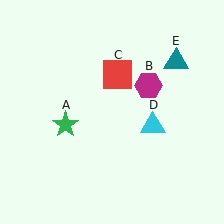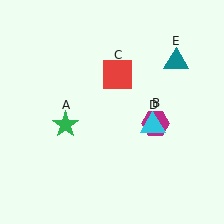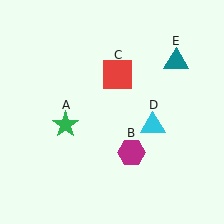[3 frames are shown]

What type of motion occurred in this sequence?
The magenta hexagon (object B) rotated clockwise around the center of the scene.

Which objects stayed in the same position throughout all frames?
Green star (object A) and red square (object C) and cyan triangle (object D) and teal triangle (object E) remained stationary.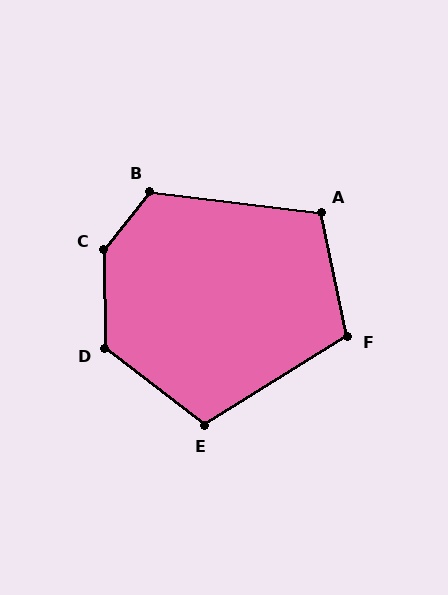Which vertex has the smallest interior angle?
A, at approximately 109 degrees.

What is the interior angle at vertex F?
Approximately 110 degrees (obtuse).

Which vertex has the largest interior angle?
C, at approximately 141 degrees.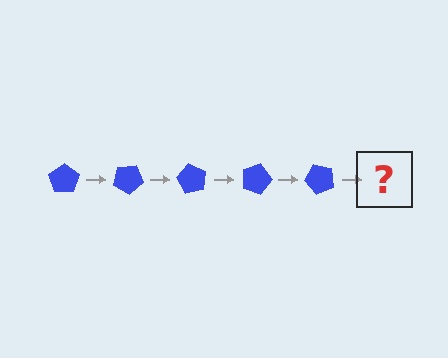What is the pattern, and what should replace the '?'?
The pattern is that the pentagon rotates 30 degrees each step. The '?' should be a blue pentagon rotated 150 degrees.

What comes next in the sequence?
The next element should be a blue pentagon rotated 150 degrees.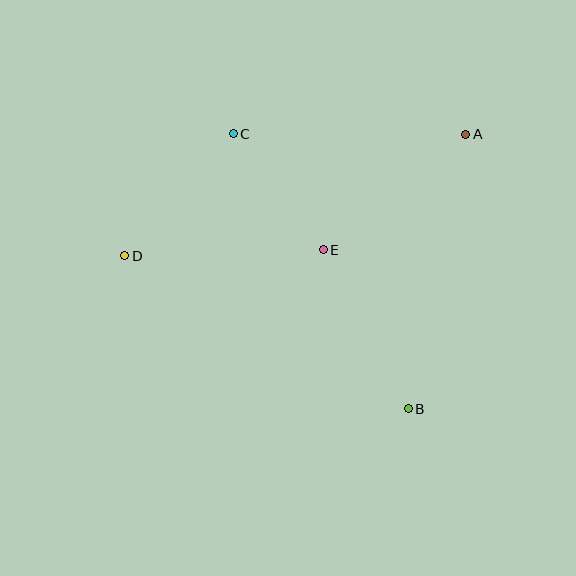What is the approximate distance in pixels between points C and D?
The distance between C and D is approximately 163 pixels.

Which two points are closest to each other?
Points C and E are closest to each other.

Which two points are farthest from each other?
Points A and D are farthest from each other.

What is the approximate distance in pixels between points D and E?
The distance between D and E is approximately 199 pixels.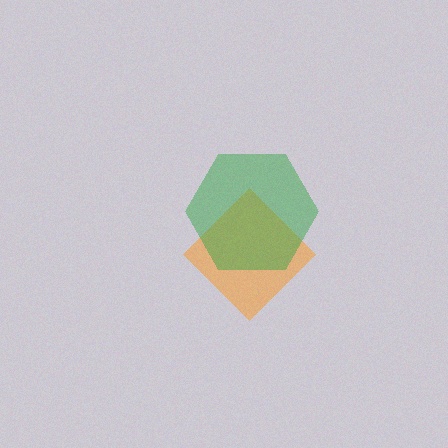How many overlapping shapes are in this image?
There are 2 overlapping shapes in the image.